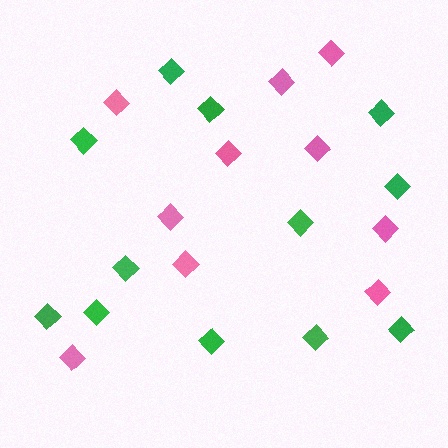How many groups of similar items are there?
There are 2 groups: one group of pink diamonds (10) and one group of green diamonds (12).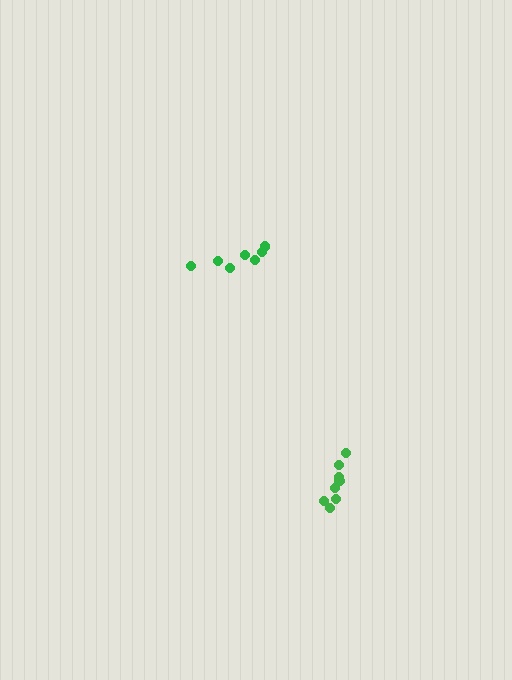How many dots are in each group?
Group 1: 7 dots, Group 2: 8 dots (15 total).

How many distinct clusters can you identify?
There are 2 distinct clusters.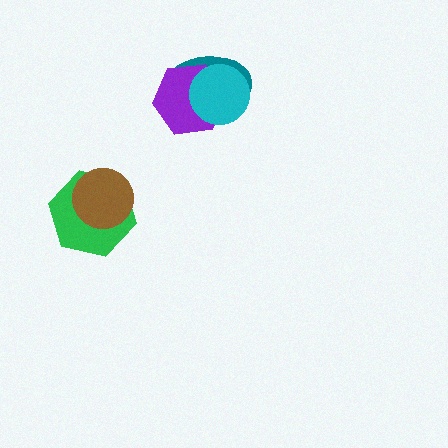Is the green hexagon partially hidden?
Yes, it is partially covered by another shape.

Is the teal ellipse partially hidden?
Yes, it is partially covered by another shape.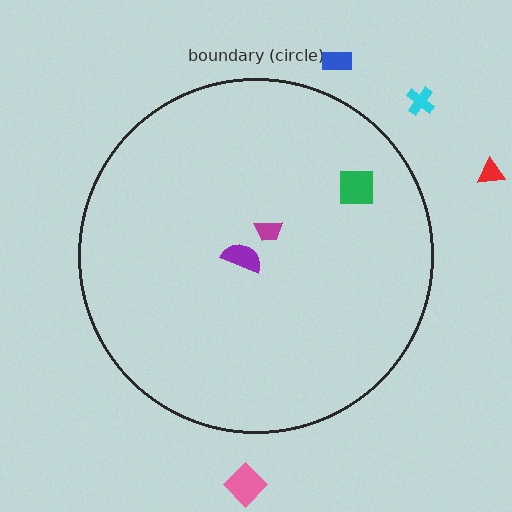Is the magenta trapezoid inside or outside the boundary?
Inside.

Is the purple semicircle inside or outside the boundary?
Inside.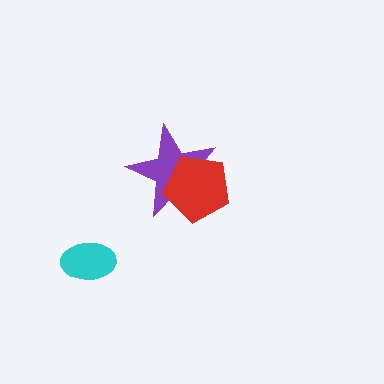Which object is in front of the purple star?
The red pentagon is in front of the purple star.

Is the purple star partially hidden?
Yes, it is partially covered by another shape.